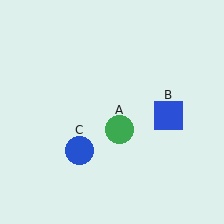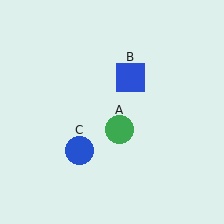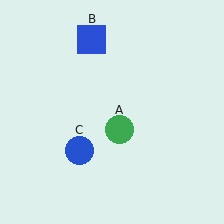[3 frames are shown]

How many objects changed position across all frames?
1 object changed position: blue square (object B).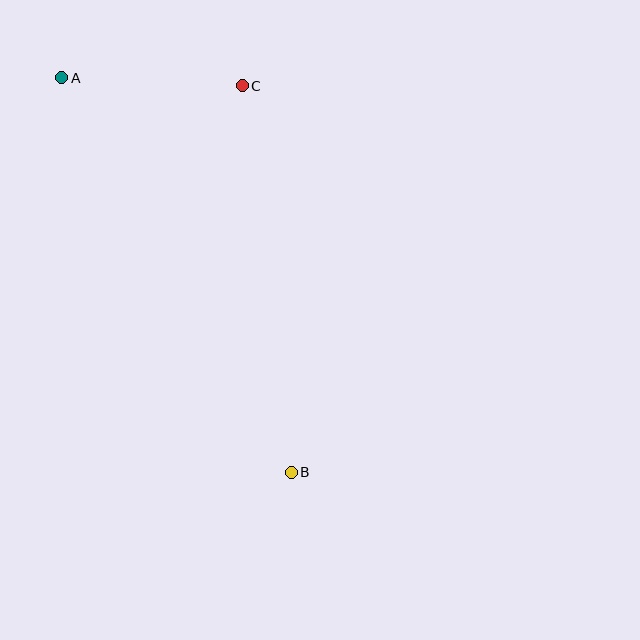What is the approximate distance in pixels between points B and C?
The distance between B and C is approximately 389 pixels.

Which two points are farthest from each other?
Points A and B are farthest from each other.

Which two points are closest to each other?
Points A and C are closest to each other.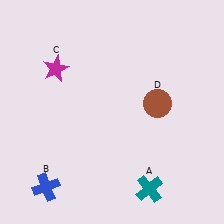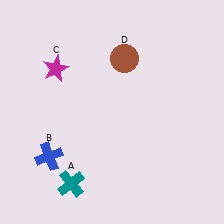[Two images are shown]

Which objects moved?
The objects that moved are: the teal cross (A), the blue cross (B), the brown circle (D).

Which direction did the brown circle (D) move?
The brown circle (D) moved up.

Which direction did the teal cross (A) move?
The teal cross (A) moved left.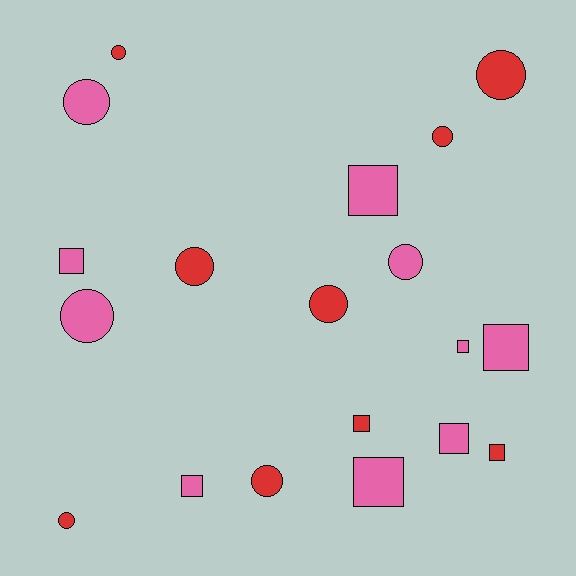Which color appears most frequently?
Pink, with 10 objects.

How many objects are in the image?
There are 19 objects.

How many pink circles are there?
There are 3 pink circles.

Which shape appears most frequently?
Circle, with 10 objects.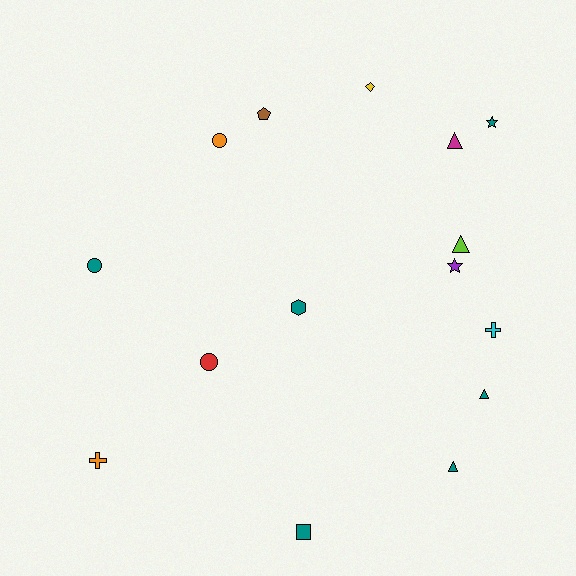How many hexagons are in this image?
There is 1 hexagon.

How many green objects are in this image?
There are no green objects.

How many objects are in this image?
There are 15 objects.